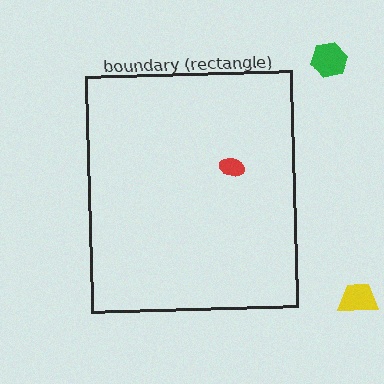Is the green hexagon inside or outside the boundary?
Outside.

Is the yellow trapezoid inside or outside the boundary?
Outside.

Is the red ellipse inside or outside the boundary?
Inside.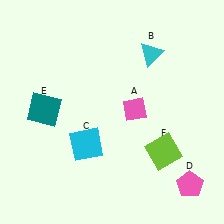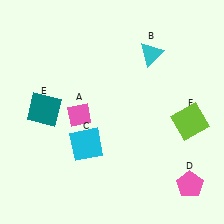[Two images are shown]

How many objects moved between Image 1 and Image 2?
2 objects moved between the two images.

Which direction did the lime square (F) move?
The lime square (F) moved up.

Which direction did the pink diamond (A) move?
The pink diamond (A) moved left.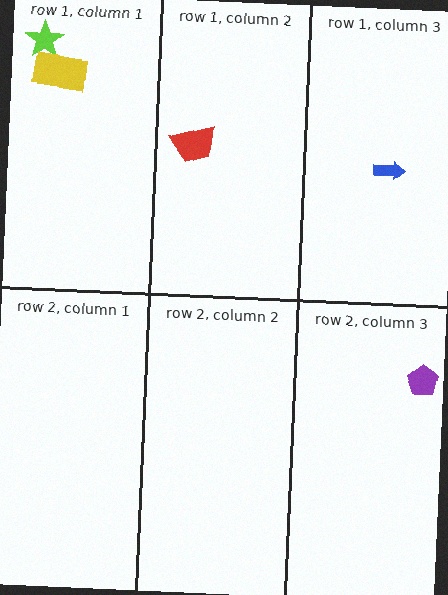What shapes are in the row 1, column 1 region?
The lime star, the yellow rectangle.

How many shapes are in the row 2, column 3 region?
1.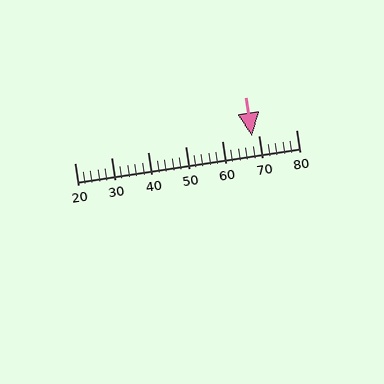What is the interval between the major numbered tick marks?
The major tick marks are spaced 10 units apart.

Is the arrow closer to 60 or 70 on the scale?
The arrow is closer to 70.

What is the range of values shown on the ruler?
The ruler shows values from 20 to 80.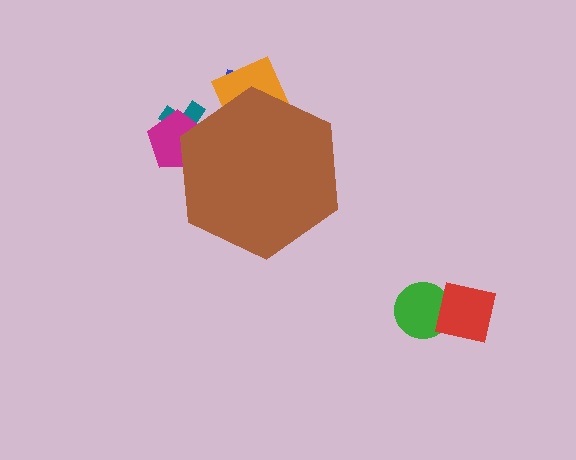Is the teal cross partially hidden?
Yes, the teal cross is partially hidden behind the brown hexagon.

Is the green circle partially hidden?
No, the green circle is fully visible.